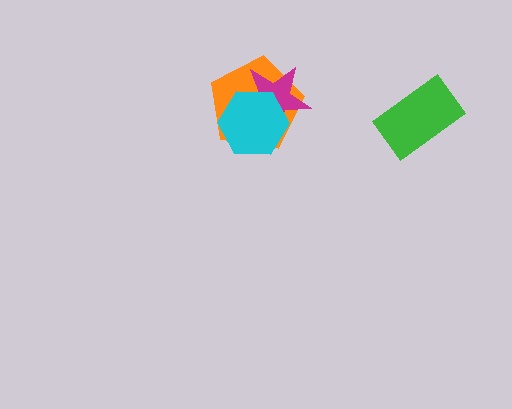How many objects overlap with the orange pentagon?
2 objects overlap with the orange pentagon.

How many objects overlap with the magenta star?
2 objects overlap with the magenta star.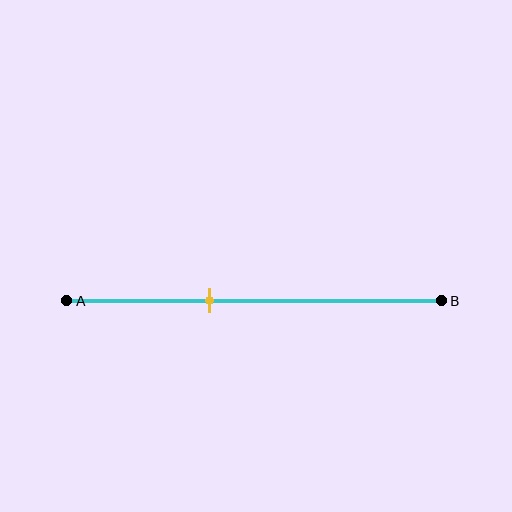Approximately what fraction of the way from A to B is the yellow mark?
The yellow mark is approximately 40% of the way from A to B.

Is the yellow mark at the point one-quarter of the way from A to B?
No, the mark is at about 40% from A, not at the 25% one-quarter point.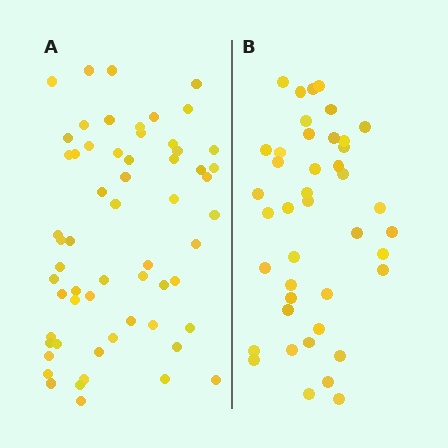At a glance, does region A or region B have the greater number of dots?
Region A (the left region) has more dots.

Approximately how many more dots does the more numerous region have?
Region A has approximately 20 more dots than region B.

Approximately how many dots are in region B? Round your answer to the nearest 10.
About 40 dots. (The exact count is 42, which rounds to 40.)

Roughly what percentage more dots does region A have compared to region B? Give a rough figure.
About 45% more.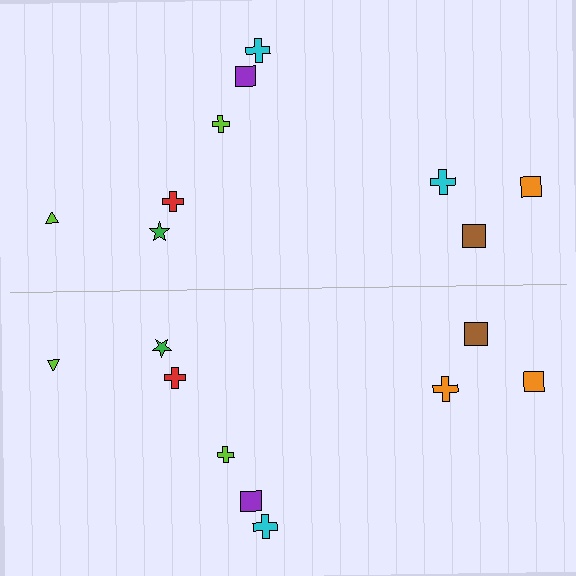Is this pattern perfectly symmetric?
No, the pattern is not perfectly symmetric. The orange cross on the bottom side breaks the symmetry — its mirror counterpart is cyan.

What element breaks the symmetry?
The orange cross on the bottom side breaks the symmetry — its mirror counterpart is cyan.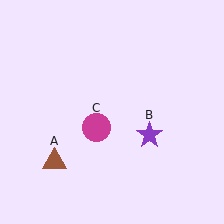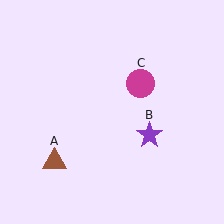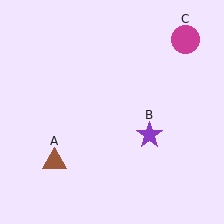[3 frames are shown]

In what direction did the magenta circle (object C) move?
The magenta circle (object C) moved up and to the right.